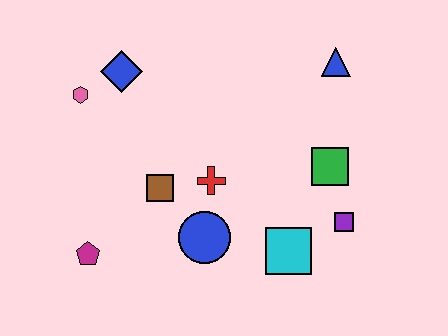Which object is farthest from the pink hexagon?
The purple square is farthest from the pink hexagon.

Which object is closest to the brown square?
The red cross is closest to the brown square.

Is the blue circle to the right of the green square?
No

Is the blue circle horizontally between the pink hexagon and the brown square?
No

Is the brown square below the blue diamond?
Yes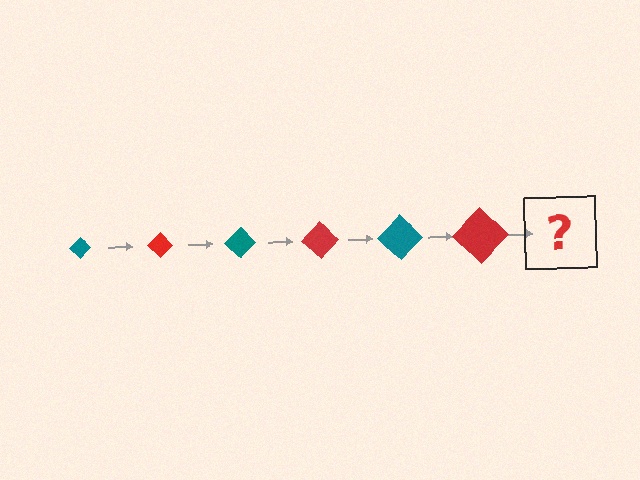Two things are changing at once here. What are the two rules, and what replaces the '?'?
The two rules are that the diamond grows larger each step and the color cycles through teal and red. The '?' should be a teal diamond, larger than the previous one.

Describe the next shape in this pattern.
It should be a teal diamond, larger than the previous one.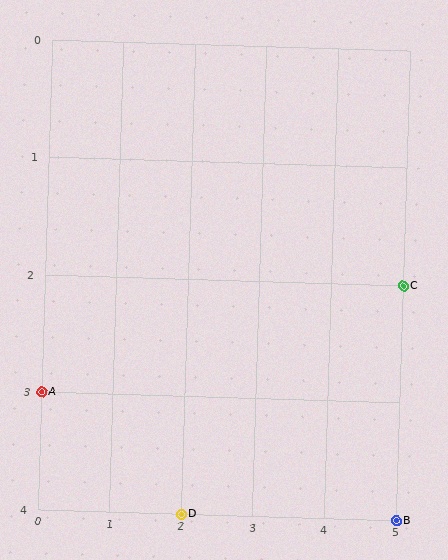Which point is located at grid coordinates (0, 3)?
Point A is at (0, 3).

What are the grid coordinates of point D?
Point D is at grid coordinates (2, 4).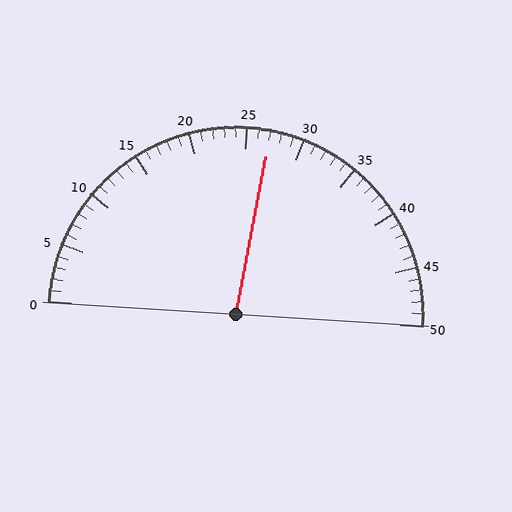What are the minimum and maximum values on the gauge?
The gauge ranges from 0 to 50.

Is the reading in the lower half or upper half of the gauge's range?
The reading is in the upper half of the range (0 to 50).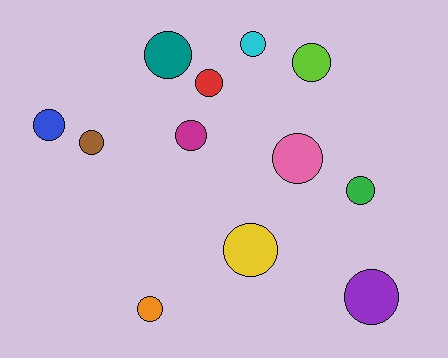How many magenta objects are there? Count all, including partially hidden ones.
There is 1 magenta object.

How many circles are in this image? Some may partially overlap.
There are 12 circles.